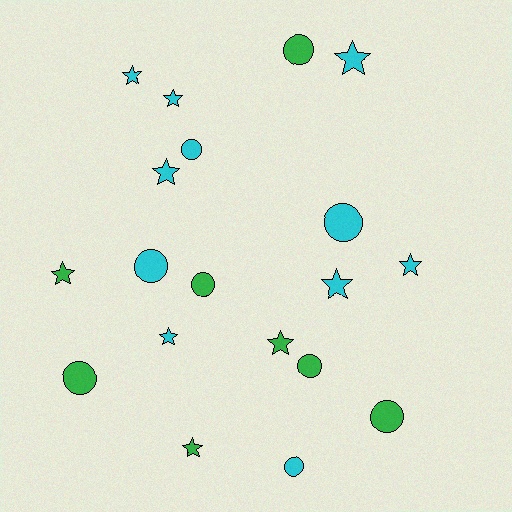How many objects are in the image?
There are 19 objects.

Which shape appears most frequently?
Star, with 10 objects.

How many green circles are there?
There are 5 green circles.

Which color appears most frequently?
Cyan, with 11 objects.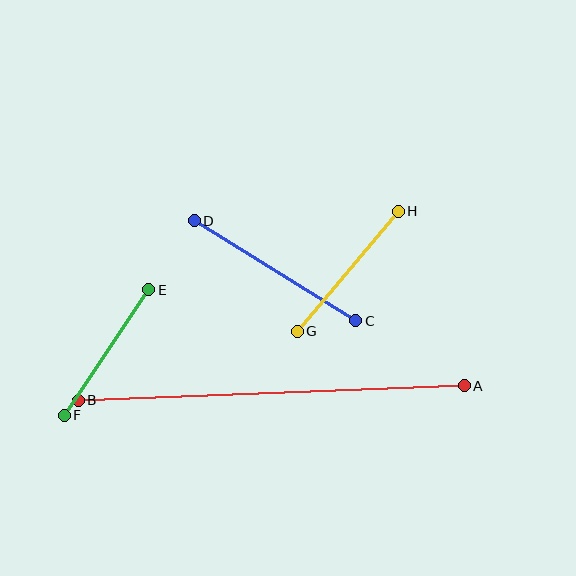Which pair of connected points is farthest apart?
Points A and B are farthest apart.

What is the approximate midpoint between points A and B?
The midpoint is at approximately (271, 393) pixels.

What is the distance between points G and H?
The distance is approximately 157 pixels.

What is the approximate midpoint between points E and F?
The midpoint is at approximately (106, 352) pixels.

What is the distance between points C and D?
The distance is approximately 190 pixels.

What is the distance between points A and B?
The distance is approximately 386 pixels.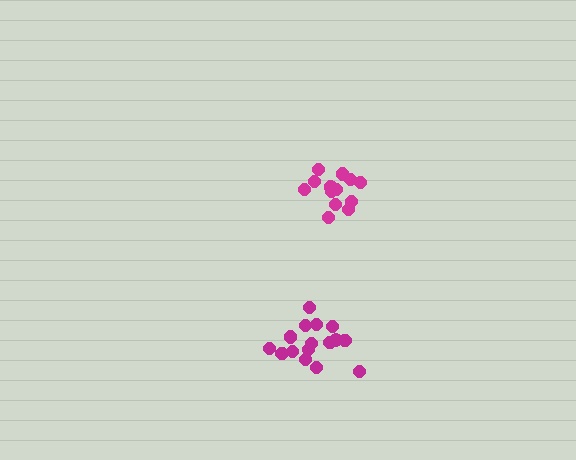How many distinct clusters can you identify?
There are 2 distinct clusters.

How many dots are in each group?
Group 1: 16 dots, Group 2: 14 dots (30 total).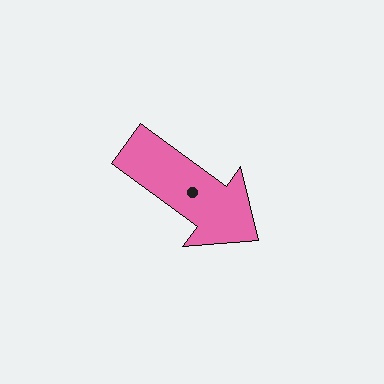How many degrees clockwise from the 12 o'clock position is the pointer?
Approximately 126 degrees.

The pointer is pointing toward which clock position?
Roughly 4 o'clock.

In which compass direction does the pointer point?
Southeast.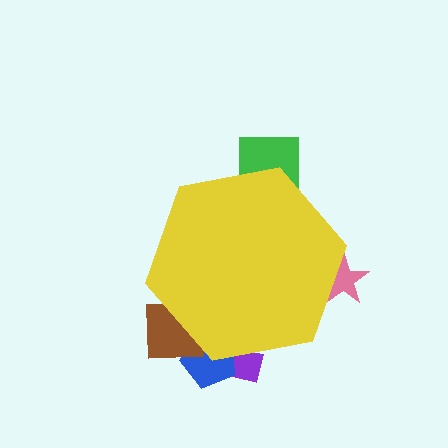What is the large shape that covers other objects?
A yellow hexagon.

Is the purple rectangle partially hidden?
Yes, the purple rectangle is partially hidden behind the yellow hexagon.